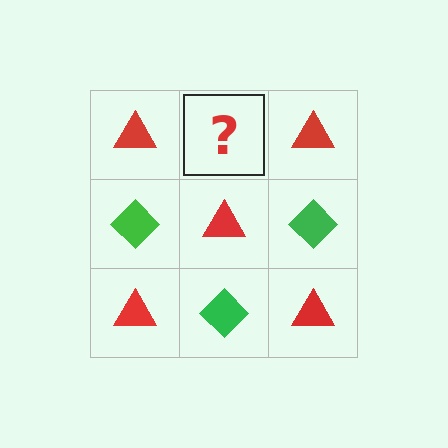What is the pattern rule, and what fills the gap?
The rule is that it alternates red triangle and green diamond in a checkerboard pattern. The gap should be filled with a green diamond.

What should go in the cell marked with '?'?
The missing cell should contain a green diamond.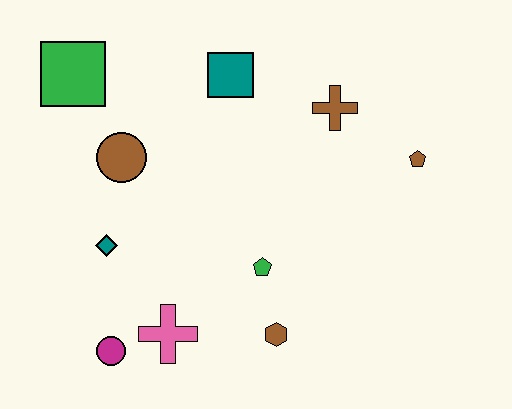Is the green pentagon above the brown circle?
No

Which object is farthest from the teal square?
The magenta circle is farthest from the teal square.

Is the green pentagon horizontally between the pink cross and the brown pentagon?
Yes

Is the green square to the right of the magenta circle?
No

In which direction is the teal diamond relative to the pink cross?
The teal diamond is above the pink cross.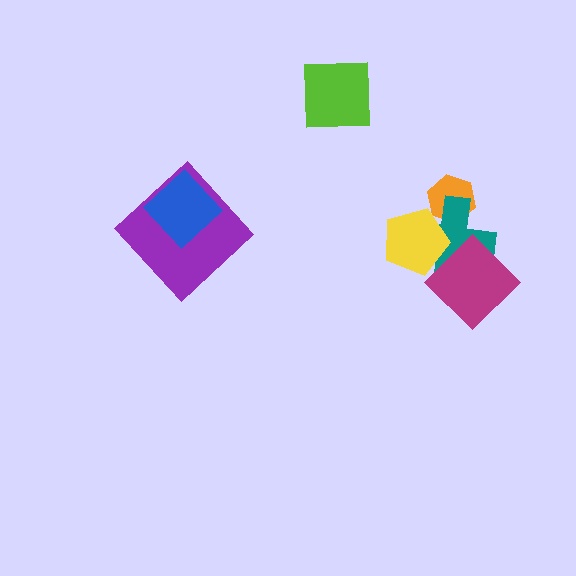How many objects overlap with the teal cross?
3 objects overlap with the teal cross.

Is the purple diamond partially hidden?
Yes, it is partially covered by another shape.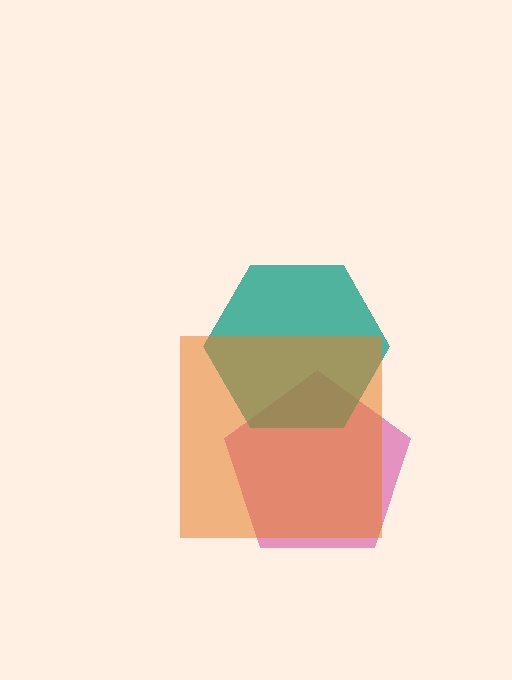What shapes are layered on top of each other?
The layered shapes are: a magenta pentagon, a teal hexagon, an orange square.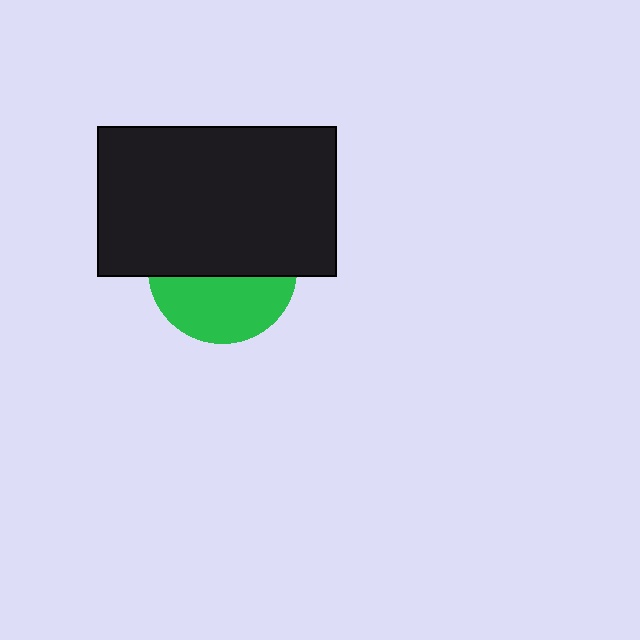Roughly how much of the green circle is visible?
A small part of it is visible (roughly 43%).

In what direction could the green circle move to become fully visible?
The green circle could move down. That would shift it out from behind the black rectangle entirely.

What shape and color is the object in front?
The object in front is a black rectangle.